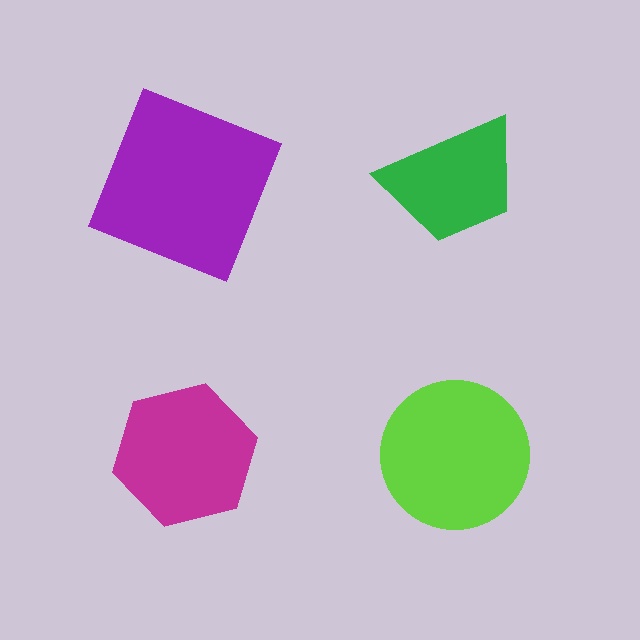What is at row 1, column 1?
A purple square.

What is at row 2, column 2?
A lime circle.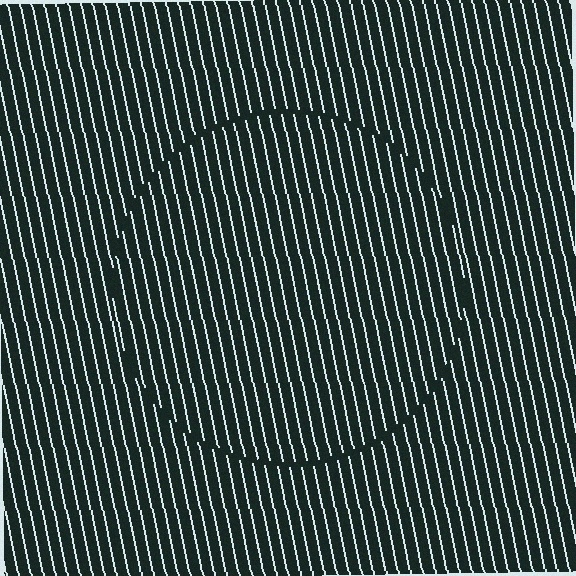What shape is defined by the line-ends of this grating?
An illusory circle. The interior of the shape contains the same grating, shifted by half a period — the contour is defined by the phase discontinuity where line-ends from the inner and outer gratings abut.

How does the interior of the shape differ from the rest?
The interior of the shape contains the same grating, shifted by half a period — the contour is defined by the phase discontinuity where line-ends from the inner and outer gratings abut.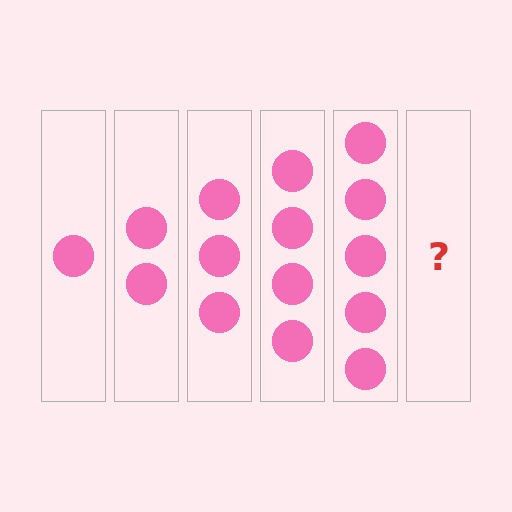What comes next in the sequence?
The next element should be 6 circles.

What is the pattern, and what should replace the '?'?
The pattern is that each step adds one more circle. The '?' should be 6 circles.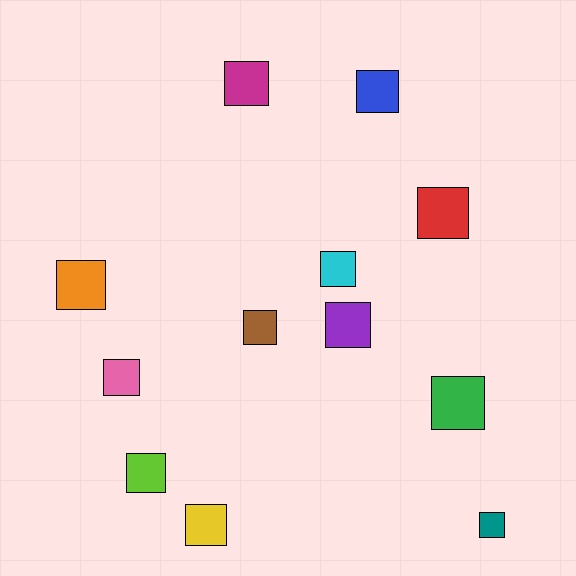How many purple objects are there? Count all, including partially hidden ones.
There is 1 purple object.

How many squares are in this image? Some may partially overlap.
There are 12 squares.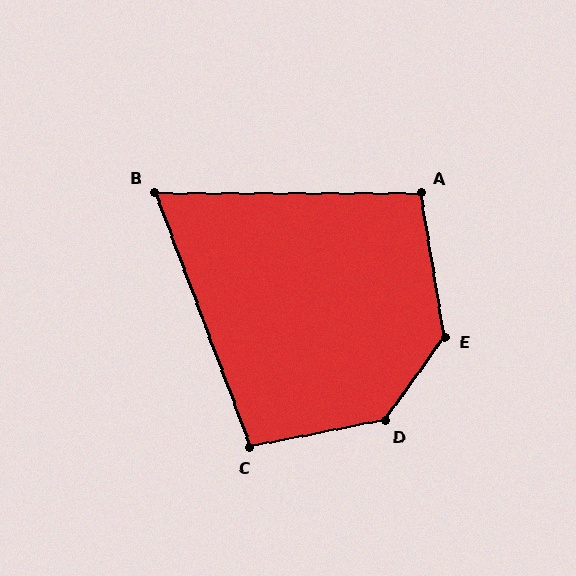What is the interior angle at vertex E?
Approximately 135 degrees (obtuse).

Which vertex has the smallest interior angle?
B, at approximately 70 degrees.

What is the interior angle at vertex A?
Approximately 99 degrees (obtuse).